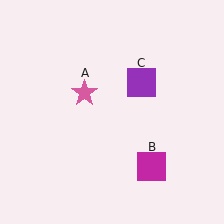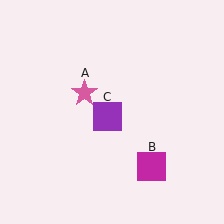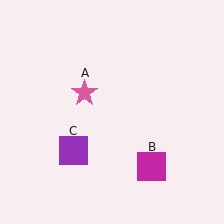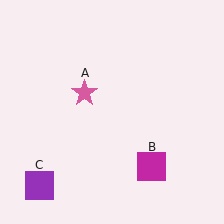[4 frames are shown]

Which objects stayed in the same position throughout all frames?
Pink star (object A) and magenta square (object B) remained stationary.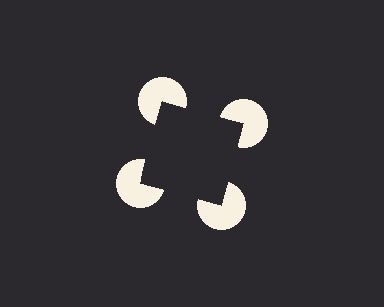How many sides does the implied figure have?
4 sides.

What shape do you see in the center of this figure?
An illusory square — its edges are inferred from the aligned wedge cuts in the pac-man discs, not physically drawn.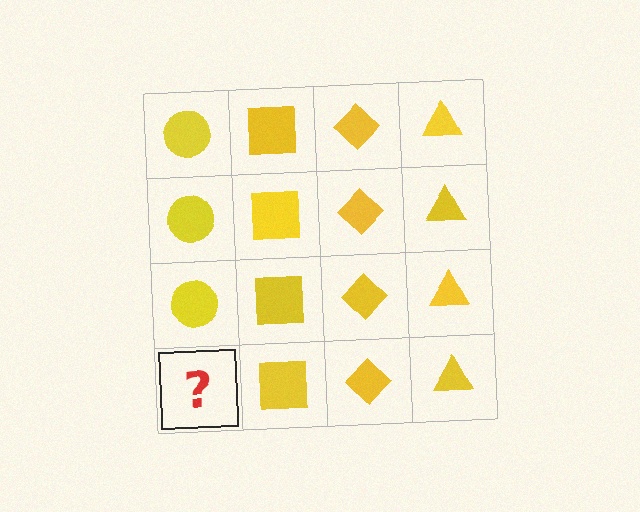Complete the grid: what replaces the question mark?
The question mark should be replaced with a yellow circle.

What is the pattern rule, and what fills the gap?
The rule is that each column has a consistent shape. The gap should be filled with a yellow circle.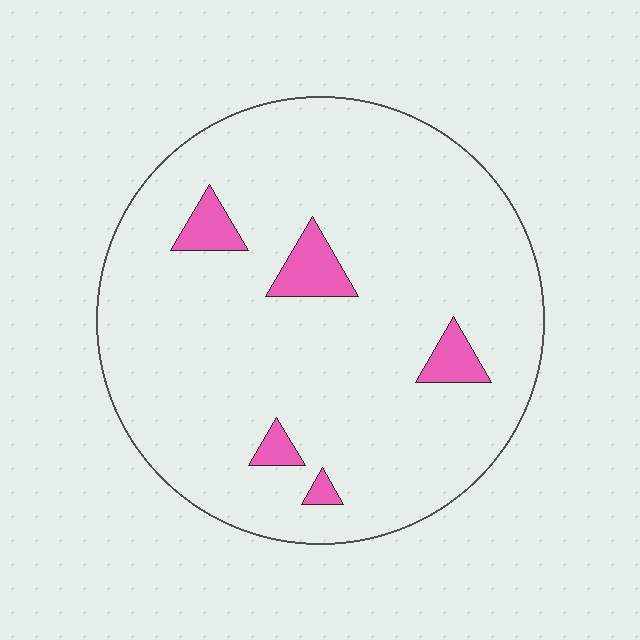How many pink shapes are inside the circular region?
5.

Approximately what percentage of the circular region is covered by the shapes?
Approximately 5%.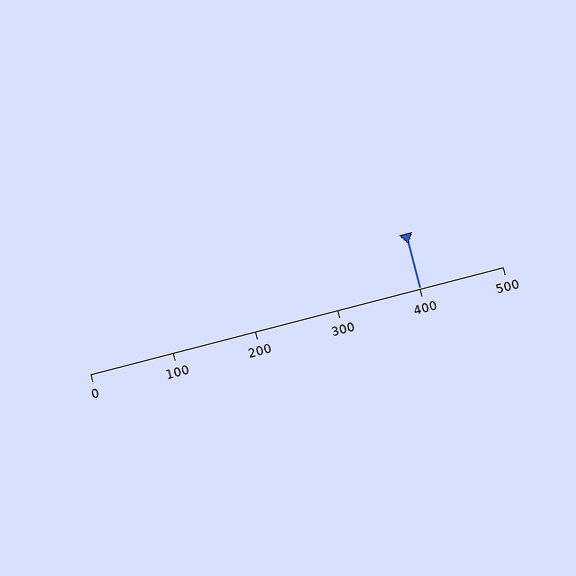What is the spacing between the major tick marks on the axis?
The major ticks are spaced 100 apart.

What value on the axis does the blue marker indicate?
The marker indicates approximately 400.